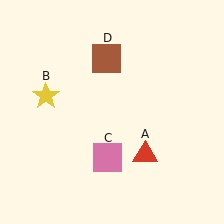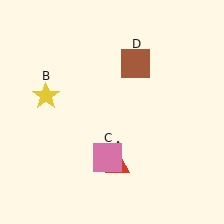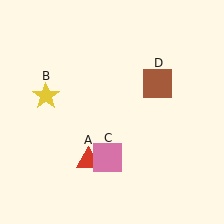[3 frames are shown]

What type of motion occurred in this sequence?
The red triangle (object A), brown square (object D) rotated clockwise around the center of the scene.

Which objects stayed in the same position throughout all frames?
Yellow star (object B) and pink square (object C) remained stationary.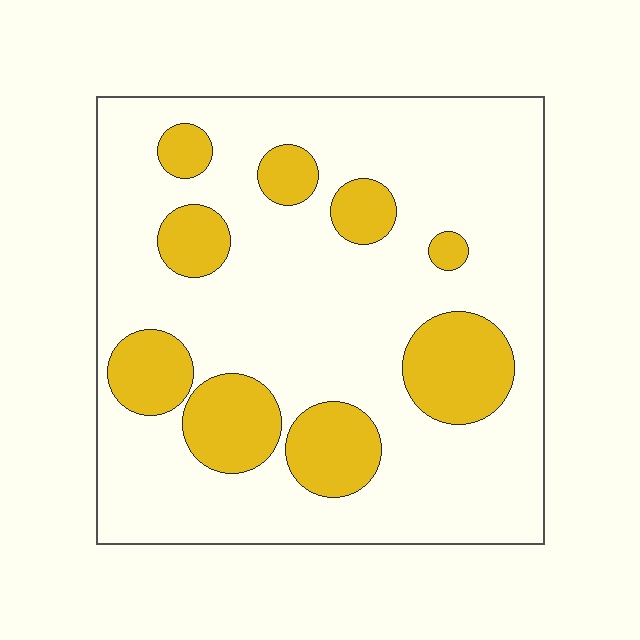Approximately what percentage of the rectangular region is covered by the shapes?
Approximately 25%.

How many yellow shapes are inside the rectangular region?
9.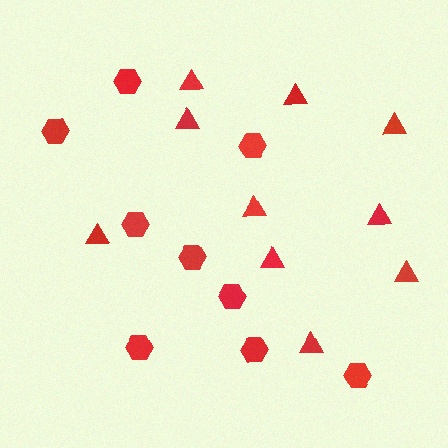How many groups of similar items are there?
There are 2 groups: one group of triangles (10) and one group of hexagons (9).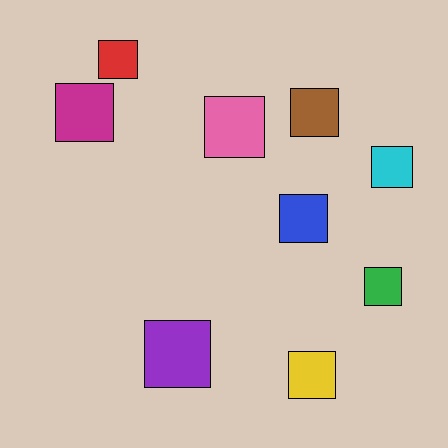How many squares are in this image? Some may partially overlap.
There are 9 squares.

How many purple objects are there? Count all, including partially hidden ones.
There is 1 purple object.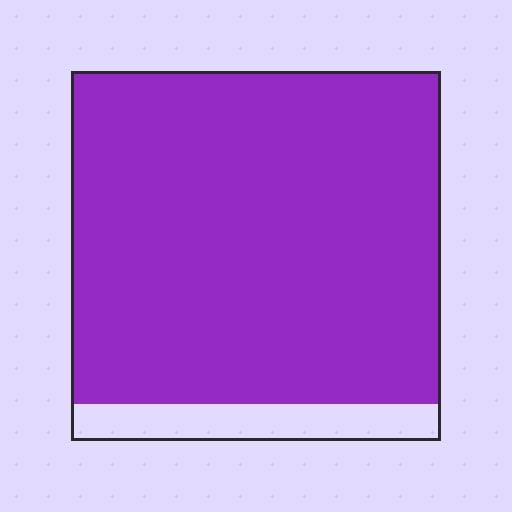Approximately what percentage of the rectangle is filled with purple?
Approximately 90%.